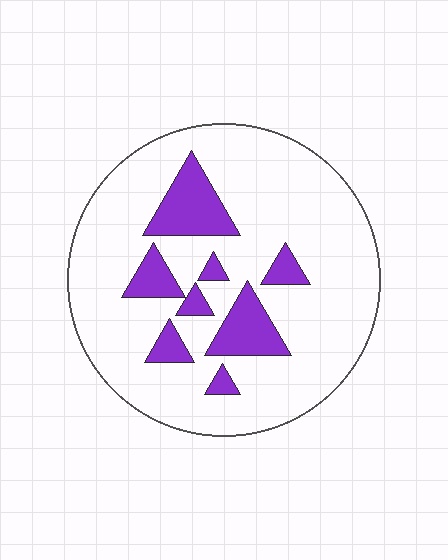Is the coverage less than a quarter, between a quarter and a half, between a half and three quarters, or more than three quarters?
Less than a quarter.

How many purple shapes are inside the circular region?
8.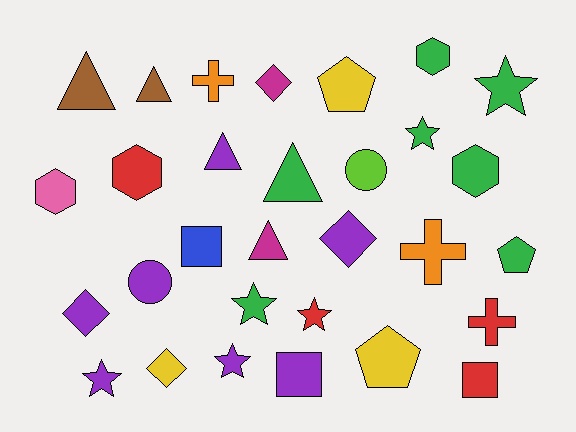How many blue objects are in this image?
There is 1 blue object.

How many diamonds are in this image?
There are 4 diamonds.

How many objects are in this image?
There are 30 objects.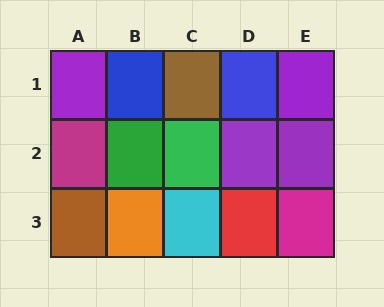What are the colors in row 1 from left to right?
Purple, blue, brown, blue, purple.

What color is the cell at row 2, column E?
Purple.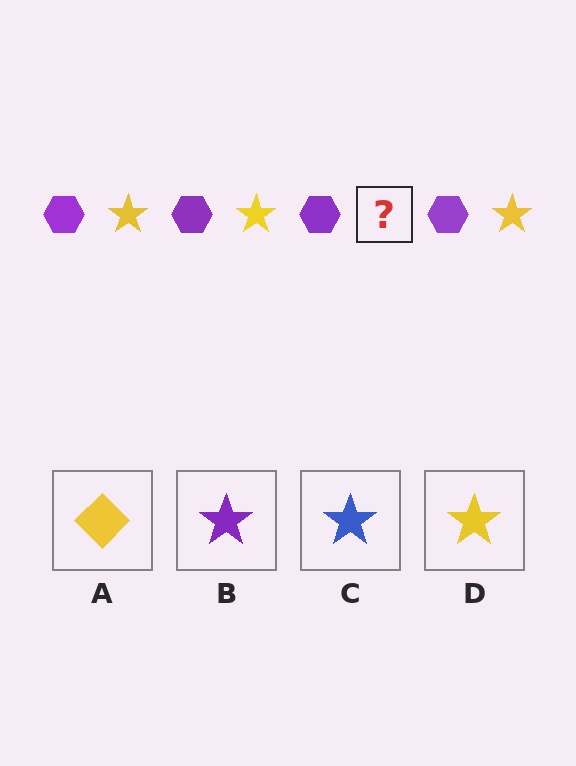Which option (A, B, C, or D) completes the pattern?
D.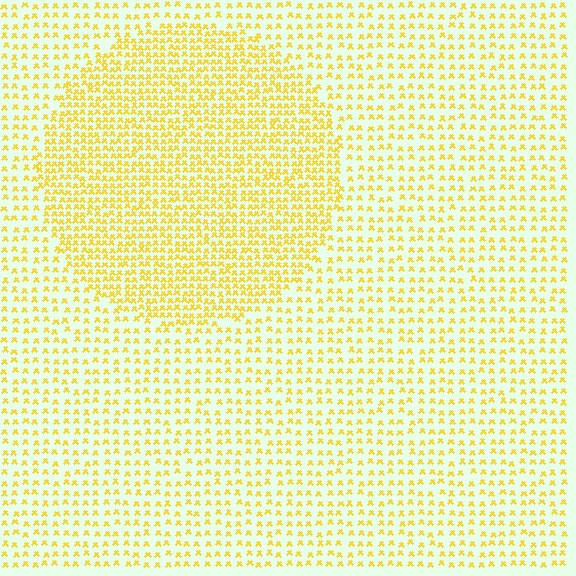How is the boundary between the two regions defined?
The boundary is defined by a change in element density (approximately 2.0x ratio). All elements are the same color, size, and shape.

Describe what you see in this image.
The image contains small yellow elements arranged at two different densities. A circle-shaped region is visible where the elements are more densely packed than the surrounding area.